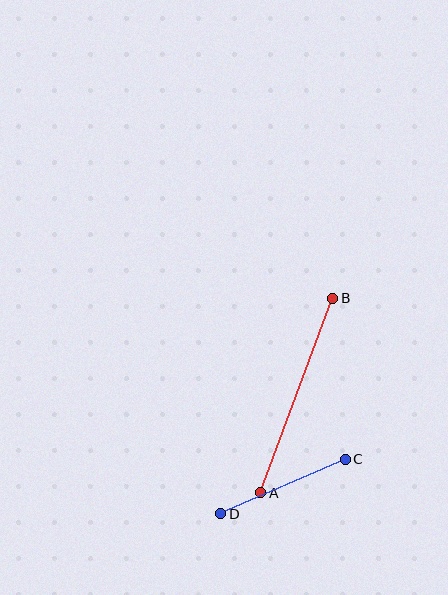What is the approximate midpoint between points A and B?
The midpoint is at approximately (297, 396) pixels.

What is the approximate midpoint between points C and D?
The midpoint is at approximately (283, 486) pixels.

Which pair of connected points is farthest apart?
Points A and B are farthest apart.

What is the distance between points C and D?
The distance is approximately 136 pixels.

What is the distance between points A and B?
The distance is approximately 207 pixels.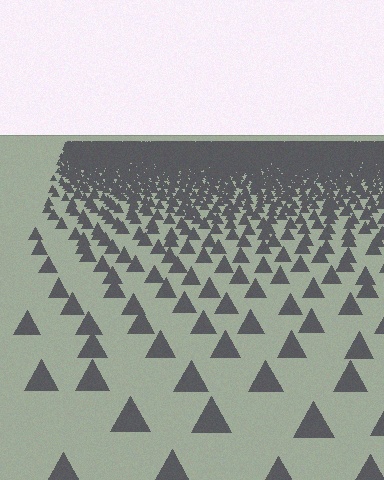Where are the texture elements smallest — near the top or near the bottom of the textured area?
Near the top.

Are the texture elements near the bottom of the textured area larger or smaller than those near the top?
Larger. Near the bottom, elements are closer to the viewer and appear at a bigger on-screen size.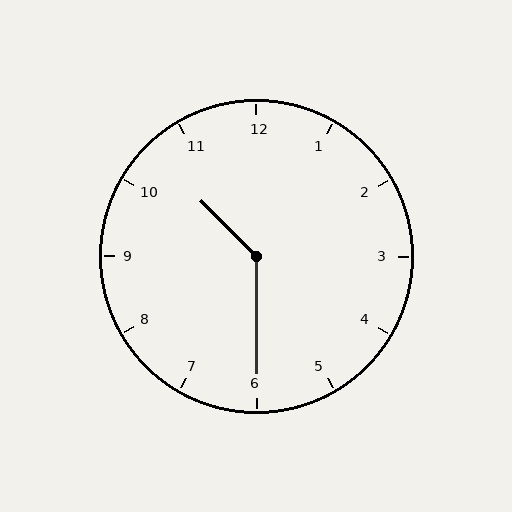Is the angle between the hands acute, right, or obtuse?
It is obtuse.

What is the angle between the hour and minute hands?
Approximately 135 degrees.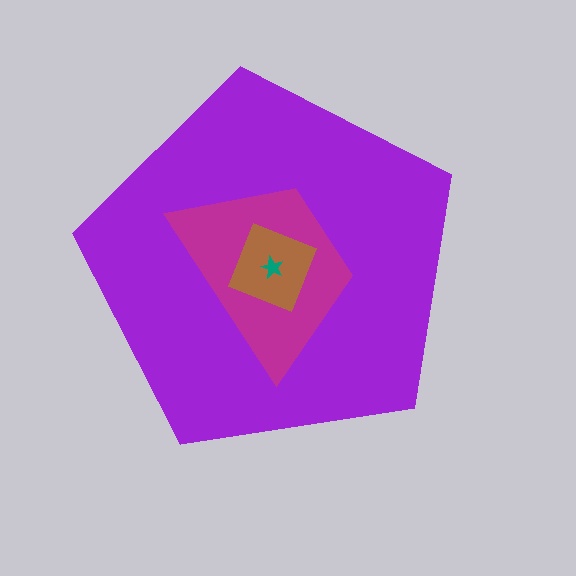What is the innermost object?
The teal star.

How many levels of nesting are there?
4.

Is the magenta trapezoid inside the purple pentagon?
Yes.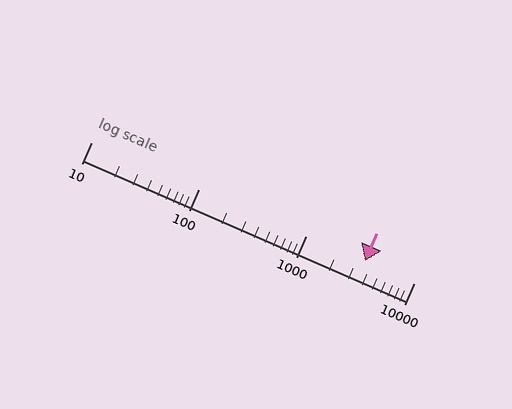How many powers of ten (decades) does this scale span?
The scale spans 3 decades, from 10 to 10000.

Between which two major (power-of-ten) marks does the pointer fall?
The pointer is between 1000 and 10000.